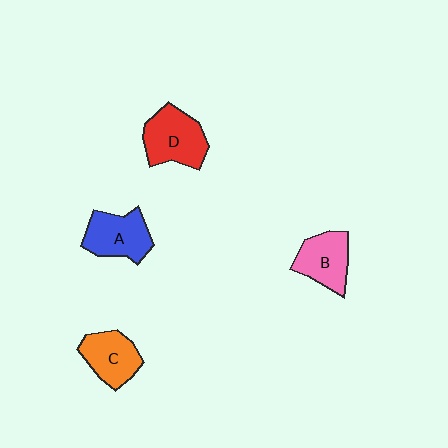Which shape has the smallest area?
Shape C (orange).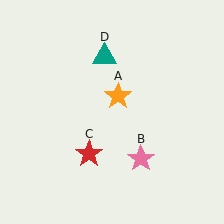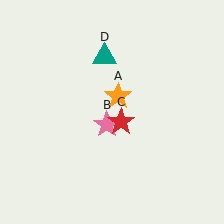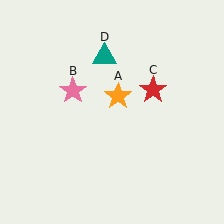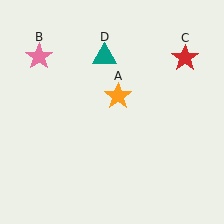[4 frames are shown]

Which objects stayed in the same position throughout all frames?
Orange star (object A) and teal triangle (object D) remained stationary.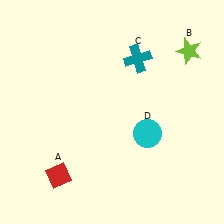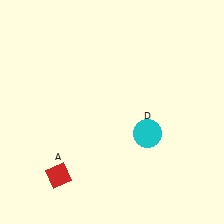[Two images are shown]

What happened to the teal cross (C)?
The teal cross (C) was removed in Image 2. It was in the top-right area of Image 1.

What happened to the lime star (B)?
The lime star (B) was removed in Image 2. It was in the top-right area of Image 1.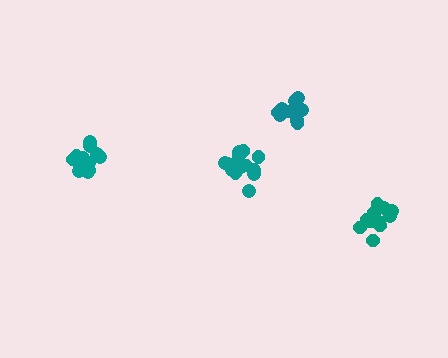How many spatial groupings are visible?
There are 4 spatial groupings.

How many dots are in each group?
Group 1: 14 dots, Group 2: 15 dots, Group 3: 12 dots, Group 4: 11 dots (52 total).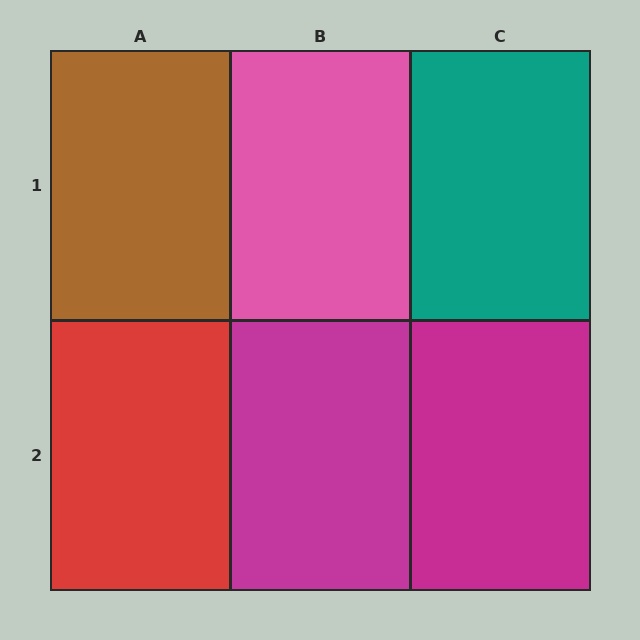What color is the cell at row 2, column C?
Magenta.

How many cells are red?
1 cell is red.